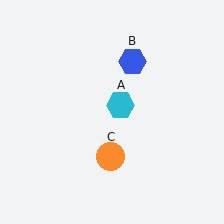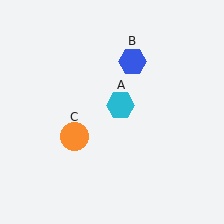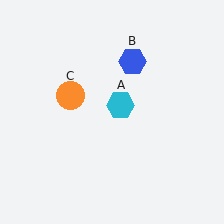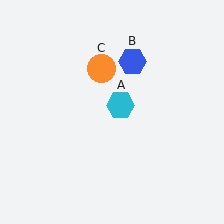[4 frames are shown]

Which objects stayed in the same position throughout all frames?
Cyan hexagon (object A) and blue hexagon (object B) remained stationary.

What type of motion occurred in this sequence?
The orange circle (object C) rotated clockwise around the center of the scene.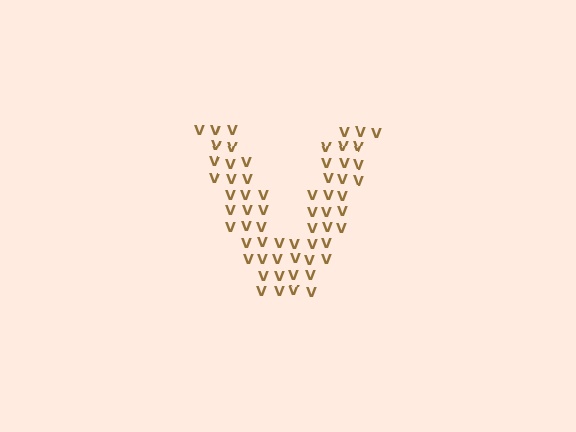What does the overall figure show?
The overall figure shows the letter V.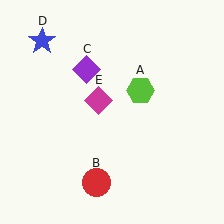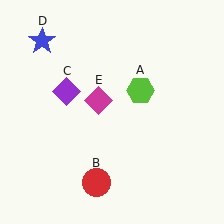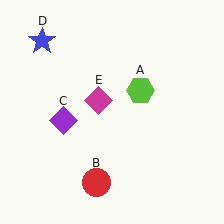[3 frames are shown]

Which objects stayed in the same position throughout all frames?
Lime hexagon (object A) and red circle (object B) and blue star (object D) and magenta diamond (object E) remained stationary.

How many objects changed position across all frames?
1 object changed position: purple diamond (object C).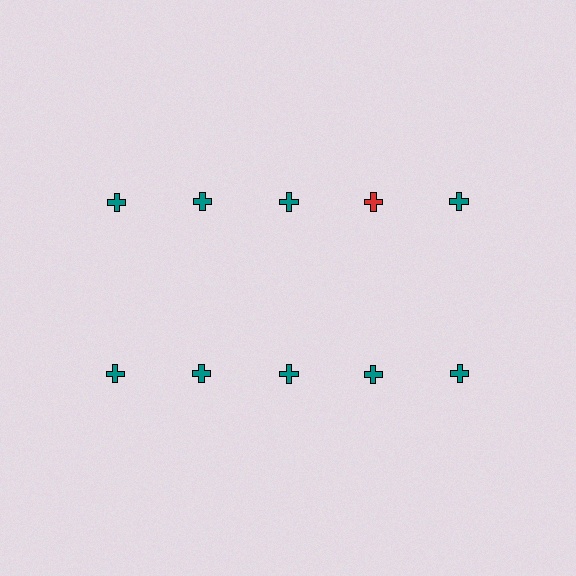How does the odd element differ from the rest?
It has a different color: red instead of teal.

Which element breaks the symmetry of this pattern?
The red cross in the top row, second from right column breaks the symmetry. All other shapes are teal crosses.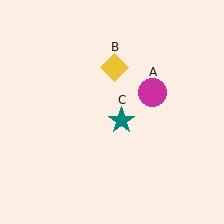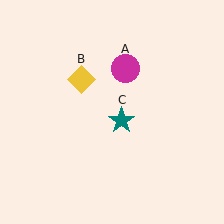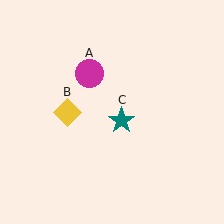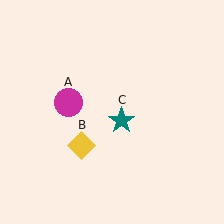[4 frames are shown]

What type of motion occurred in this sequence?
The magenta circle (object A), yellow diamond (object B) rotated counterclockwise around the center of the scene.